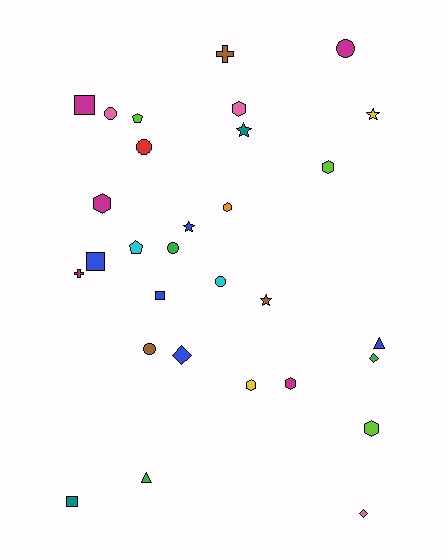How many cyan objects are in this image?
There are 2 cyan objects.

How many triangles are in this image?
There are 2 triangles.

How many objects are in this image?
There are 30 objects.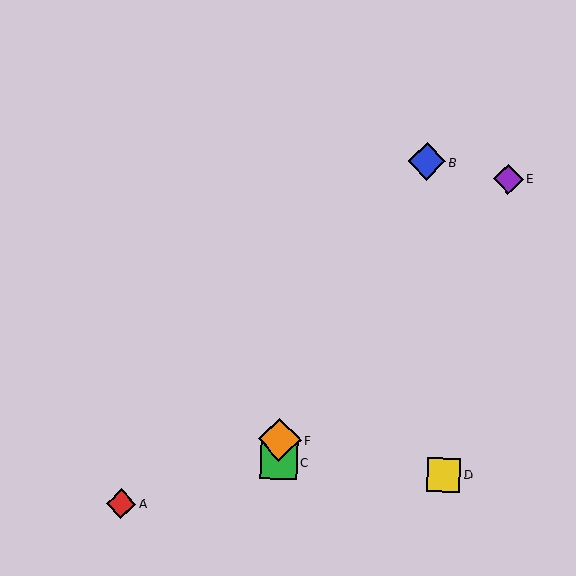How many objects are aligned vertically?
2 objects (C, F) are aligned vertically.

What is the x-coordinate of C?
Object C is at x≈279.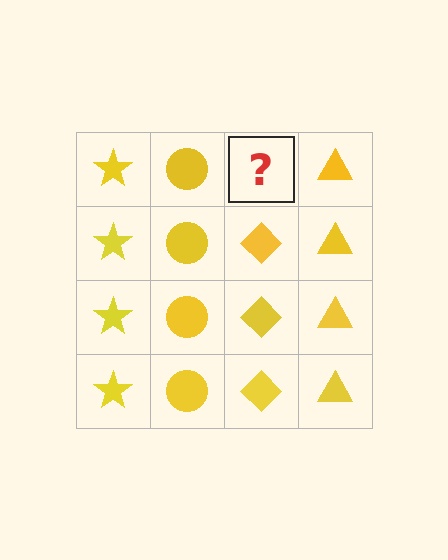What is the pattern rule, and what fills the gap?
The rule is that each column has a consistent shape. The gap should be filled with a yellow diamond.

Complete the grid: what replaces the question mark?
The question mark should be replaced with a yellow diamond.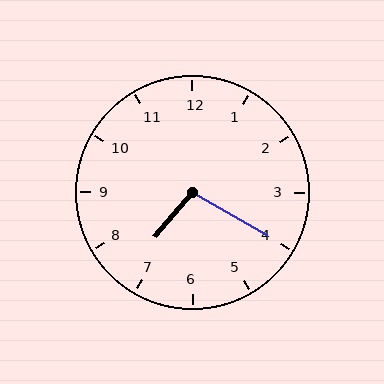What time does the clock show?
7:20.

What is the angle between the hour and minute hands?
Approximately 100 degrees.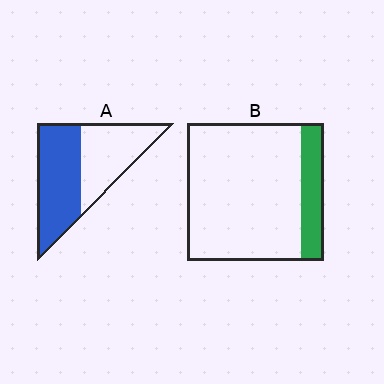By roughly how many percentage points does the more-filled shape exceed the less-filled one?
By roughly 35 percentage points (A over B).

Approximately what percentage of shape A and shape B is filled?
A is approximately 55% and B is approximately 15%.